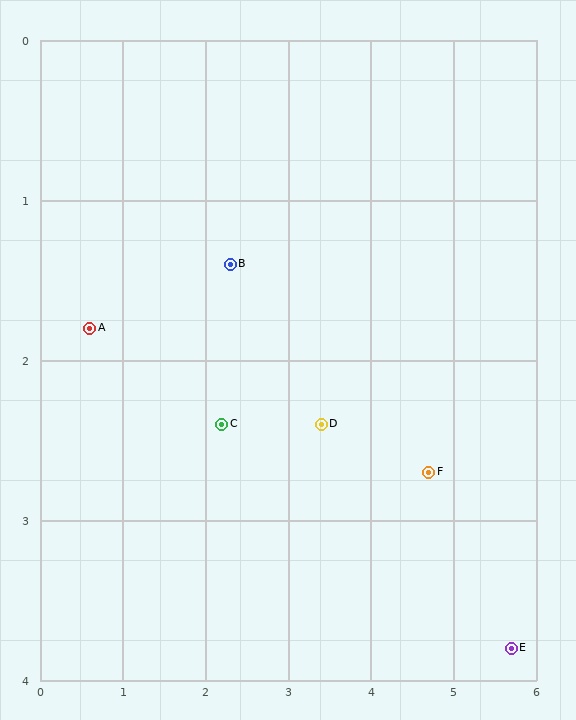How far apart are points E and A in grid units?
Points E and A are about 5.5 grid units apart.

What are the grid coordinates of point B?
Point B is at approximately (2.3, 1.4).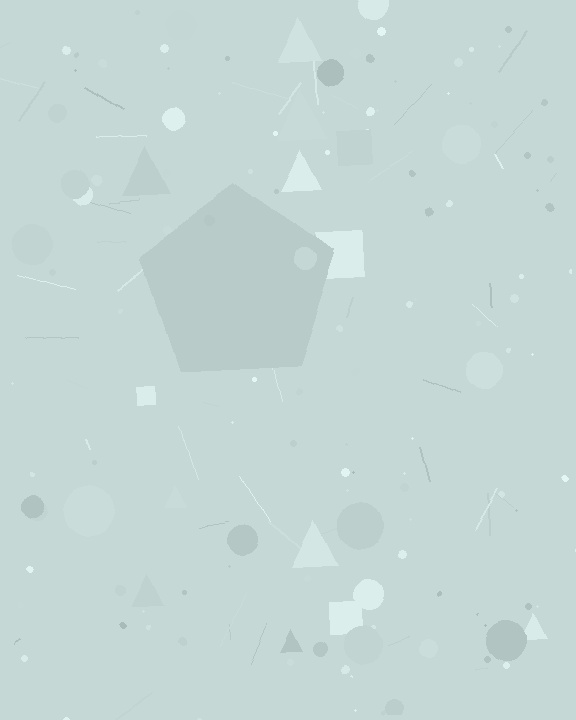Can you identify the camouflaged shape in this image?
The camouflaged shape is a pentagon.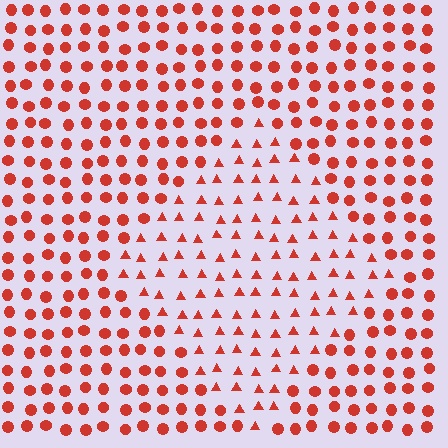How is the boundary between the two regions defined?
The boundary is defined by a change in element shape: triangles inside vs. circles outside. All elements share the same color and spacing.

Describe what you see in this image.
The image is filled with small red elements arranged in a uniform grid. A diamond-shaped region contains triangles, while the surrounding area contains circles. The boundary is defined purely by the change in element shape.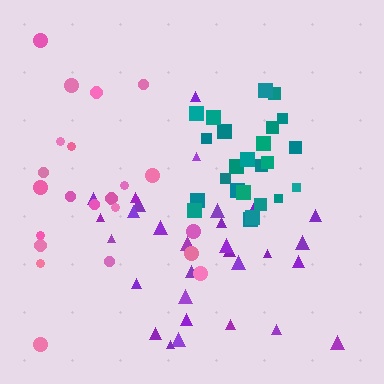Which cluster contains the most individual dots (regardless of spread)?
Purple (31).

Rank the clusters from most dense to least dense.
teal, purple, pink.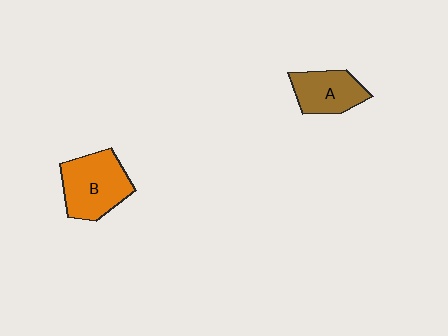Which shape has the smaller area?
Shape A (brown).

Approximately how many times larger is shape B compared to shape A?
Approximately 1.4 times.